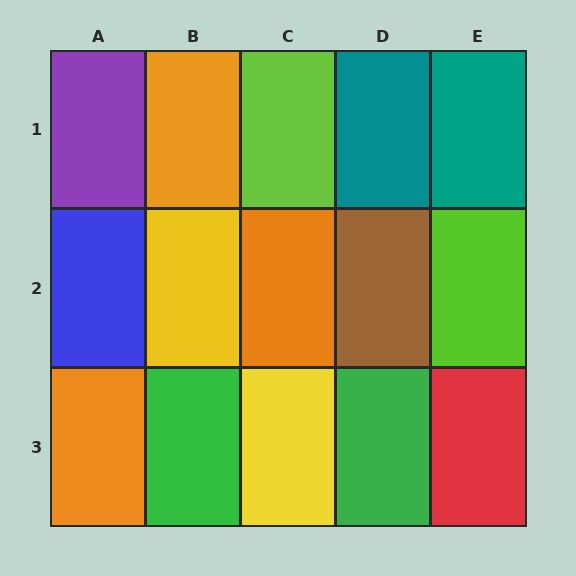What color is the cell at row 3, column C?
Yellow.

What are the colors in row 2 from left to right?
Blue, yellow, orange, brown, lime.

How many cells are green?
2 cells are green.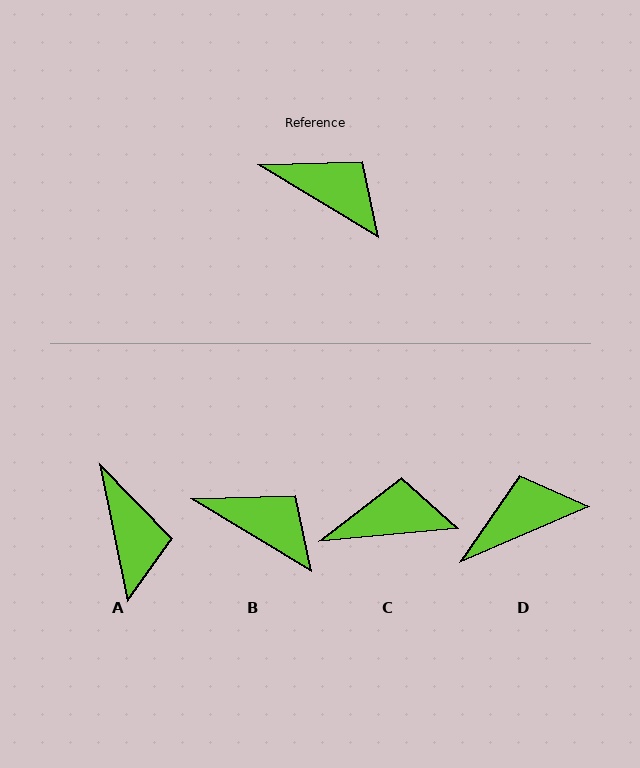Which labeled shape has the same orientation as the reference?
B.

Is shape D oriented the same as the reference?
No, it is off by about 54 degrees.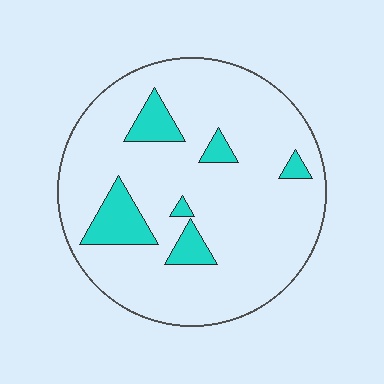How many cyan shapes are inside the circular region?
6.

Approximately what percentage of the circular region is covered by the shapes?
Approximately 15%.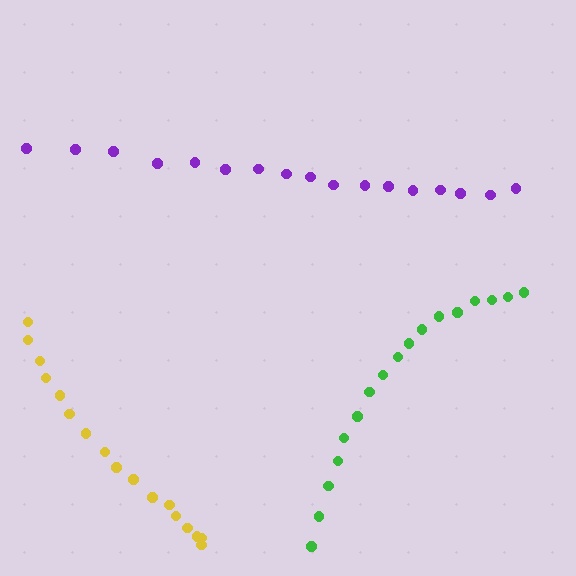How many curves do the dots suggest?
There are 3 distinct paths.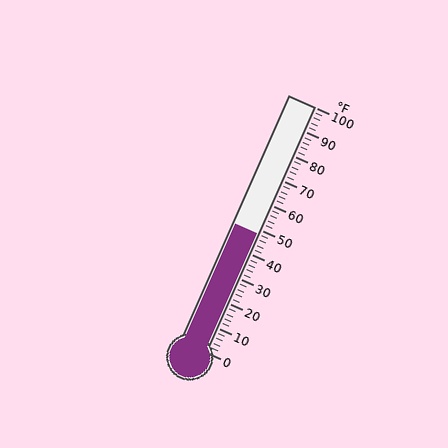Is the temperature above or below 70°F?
The temperature is below 70°F.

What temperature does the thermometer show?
The thermometer shows approximately 48°F.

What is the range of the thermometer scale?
The thermometer scale ranges from 0°F to 100°F.